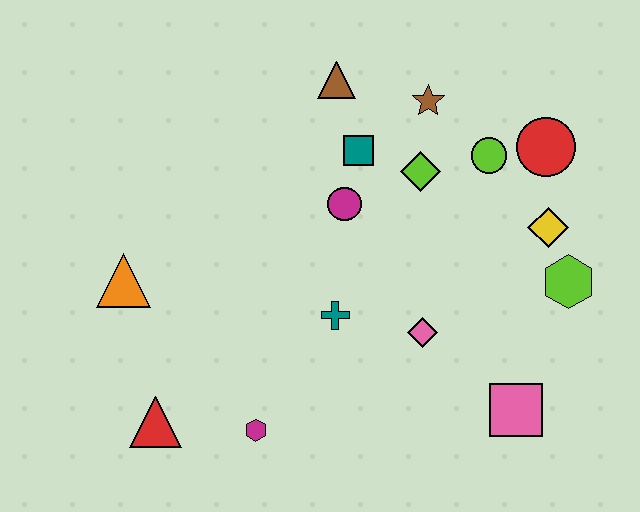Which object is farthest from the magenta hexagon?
The red circle is farthest from the magenta hexagon.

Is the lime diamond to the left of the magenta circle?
No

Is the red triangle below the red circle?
Yes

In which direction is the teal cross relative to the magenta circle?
The teal cross is below the magenta circle.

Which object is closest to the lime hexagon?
The yellow diamond is closest to the lime hexagon.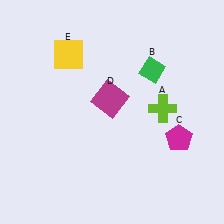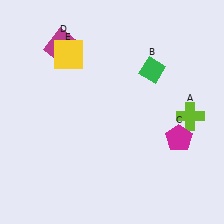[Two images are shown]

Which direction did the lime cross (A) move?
The lime cross (A) moved right.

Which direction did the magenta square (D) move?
The magenta square (D) moved up.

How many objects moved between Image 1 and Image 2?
2 objects moved between the two images.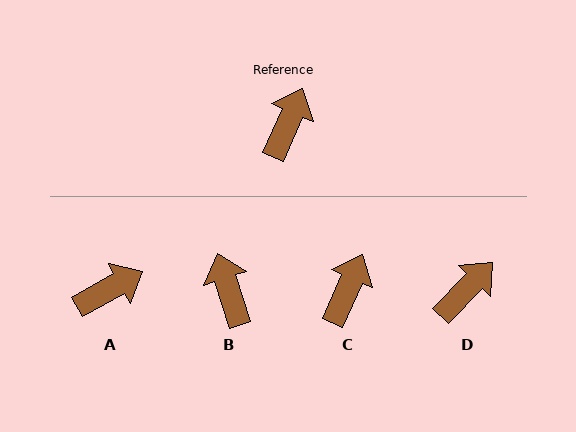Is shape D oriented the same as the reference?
No, it is off by about 20 degrees.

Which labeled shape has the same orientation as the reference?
C.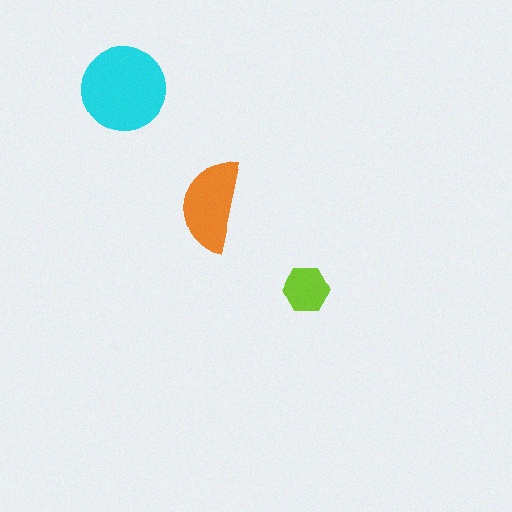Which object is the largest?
The cyan circle.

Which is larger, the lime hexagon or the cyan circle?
The cyan circle.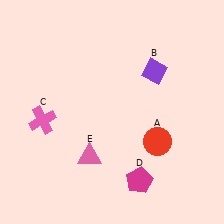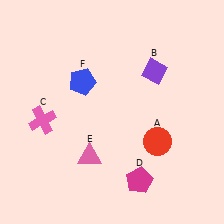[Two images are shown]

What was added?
A blue pentagon (F) was added in Image 2.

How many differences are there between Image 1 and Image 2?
There is 1 difference between the two images.